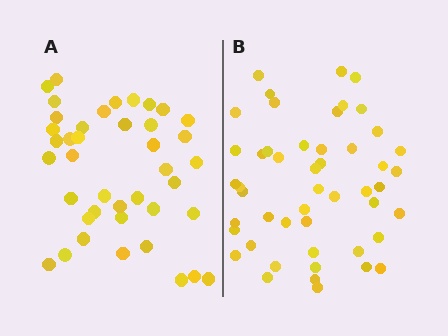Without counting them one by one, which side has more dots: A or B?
Region B (the right region) has more dots.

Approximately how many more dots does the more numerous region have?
Region B has roughly 8 or so more dots than region A.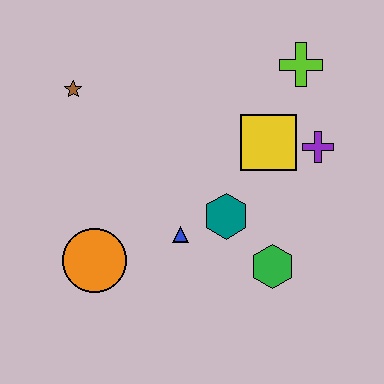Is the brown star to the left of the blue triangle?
Yes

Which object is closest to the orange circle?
The blue triangle is closest to the orange circle.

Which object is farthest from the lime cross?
The orange circle is farthest from the lime cross.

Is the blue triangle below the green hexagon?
No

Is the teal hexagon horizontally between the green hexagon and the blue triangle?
Yes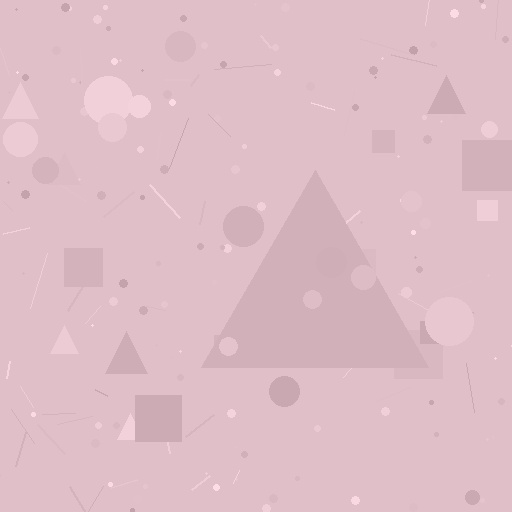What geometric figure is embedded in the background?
A triangle is embedded in the background.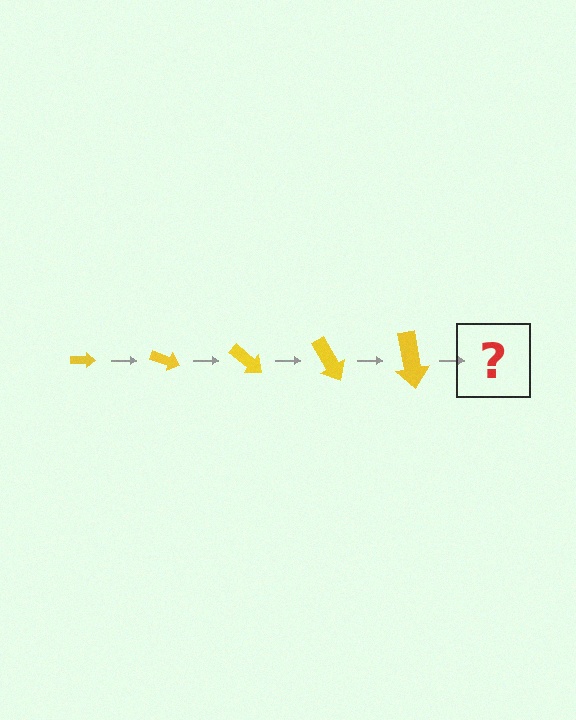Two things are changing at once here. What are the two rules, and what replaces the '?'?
The two rules are that the arrow grows larger each step and it rotates 20 degrees each step. The '?' should be an arrow, larger than the previous one and rotated 100 degrees from the start.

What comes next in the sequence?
The next element should be an arrow, larger than the previous one and rotated 100 degrees from the start.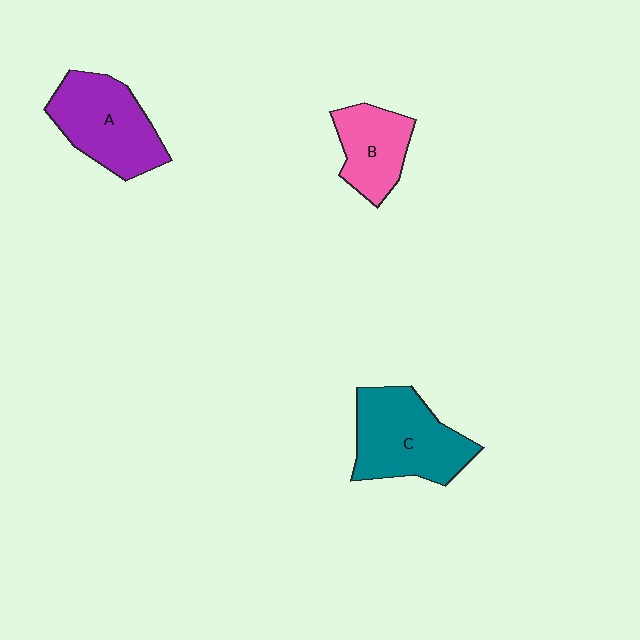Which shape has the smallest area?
Shape B (pink).